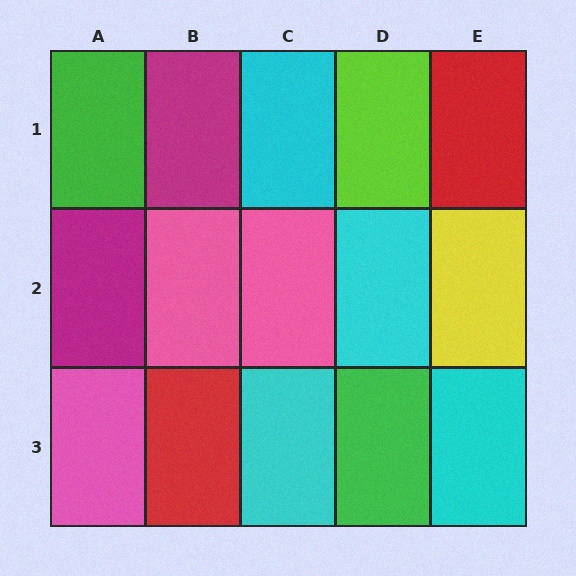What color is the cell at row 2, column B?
Pink.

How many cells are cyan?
4 cells are cyan.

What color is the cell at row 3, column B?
Red.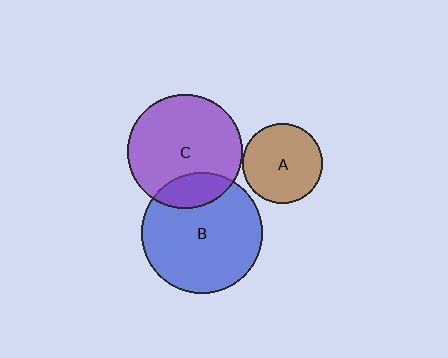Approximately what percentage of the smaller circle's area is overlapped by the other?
Approximately 20%.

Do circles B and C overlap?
Yes.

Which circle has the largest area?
Circle B (blue).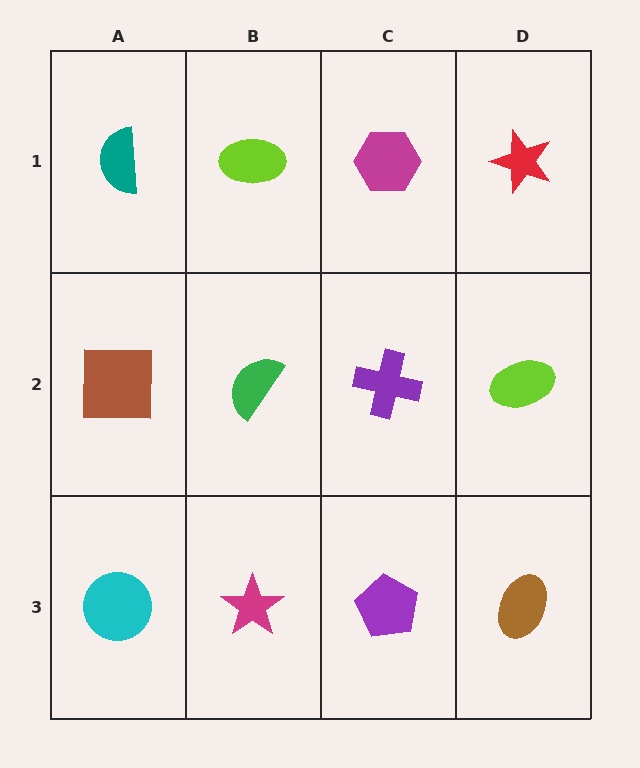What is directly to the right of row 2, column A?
A green semicircle.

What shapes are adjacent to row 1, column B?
A green semicircle (row 2, column B), a teal semicircle (row 1, column A), a magenta hexagon (row 1, column C).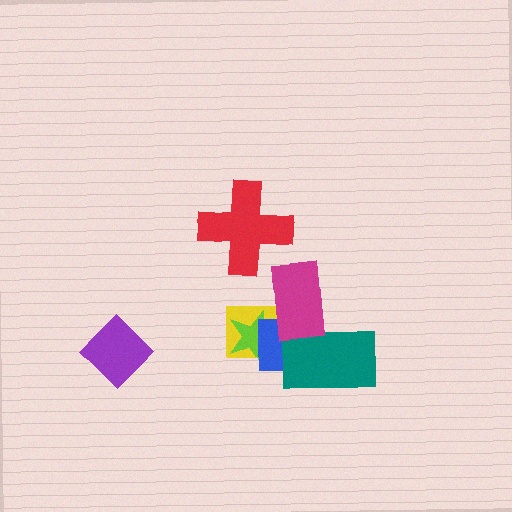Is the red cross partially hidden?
No, no other shape covers it.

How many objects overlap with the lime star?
3 objects overlap with the lime star.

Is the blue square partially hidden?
Yes, it is partially covered by another shape.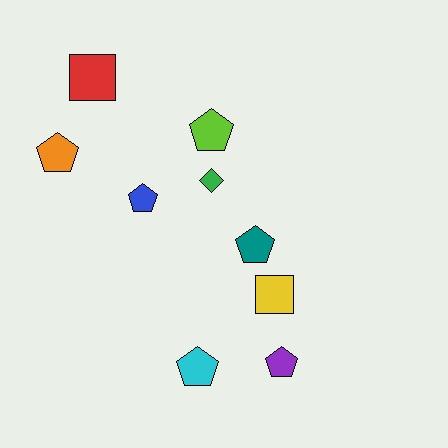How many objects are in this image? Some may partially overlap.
There are 9 objects.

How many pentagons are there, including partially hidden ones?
There are 6 pentagons.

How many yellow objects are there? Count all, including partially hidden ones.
There is 1 yellow object.